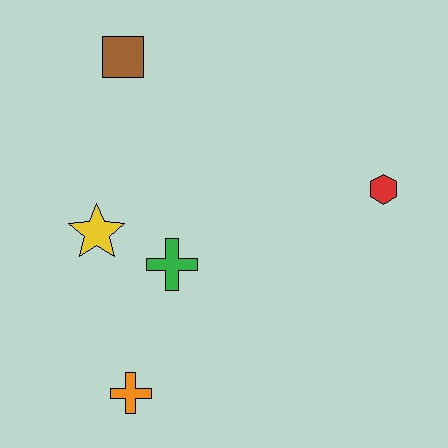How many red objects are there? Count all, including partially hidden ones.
There is 1 red object.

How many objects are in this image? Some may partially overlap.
There are 5 objects.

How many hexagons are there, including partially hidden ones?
There is 1 hexagon.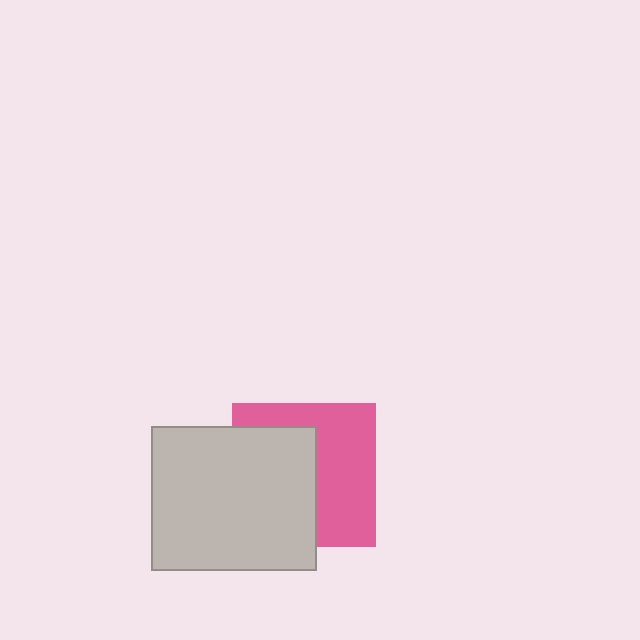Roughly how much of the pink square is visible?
About half of it is visible (roughly 49%).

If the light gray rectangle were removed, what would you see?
You would see the complete pink square.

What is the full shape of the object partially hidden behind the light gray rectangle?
The partially hidden object is a pink square.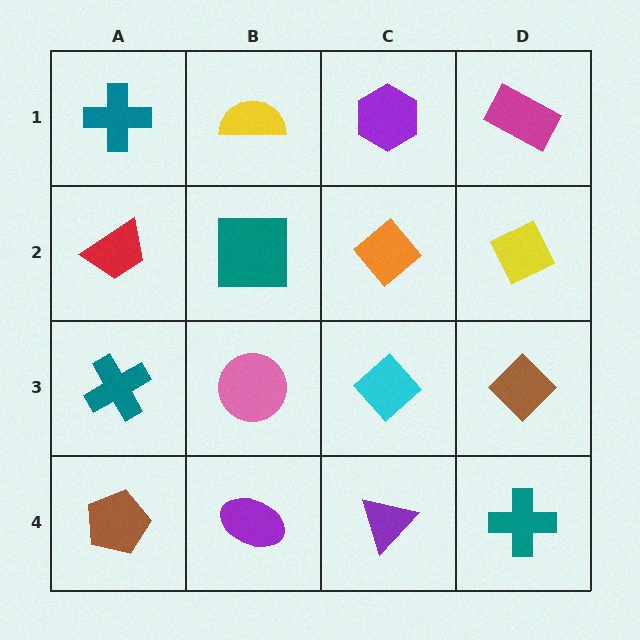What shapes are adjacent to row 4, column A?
A teal cross (row 3, column A), a purple ellipse (row 4, column B).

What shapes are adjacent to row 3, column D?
A yellow diamond (row 2, column D), a teal cross (row 4, column D), a cyan diamond (row 3, column C).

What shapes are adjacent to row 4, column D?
A brown diamond (row 3, column D), a purple triangle (row 4, column C).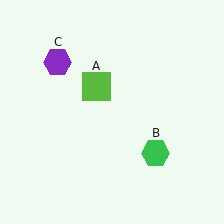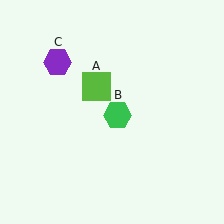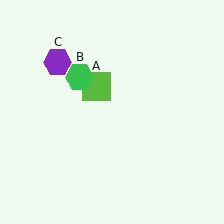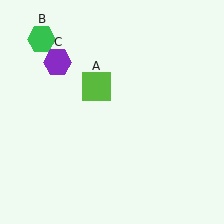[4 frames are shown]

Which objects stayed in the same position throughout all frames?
Lime square (object A) and purple hexagon (object C) remained stationary.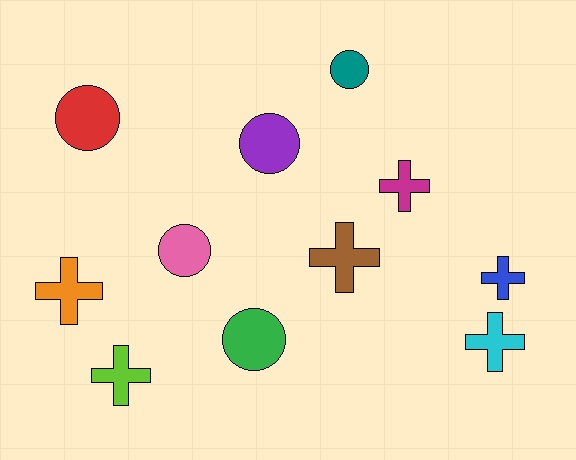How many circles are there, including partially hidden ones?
There are 5 circles.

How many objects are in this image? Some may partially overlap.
There are 11 objects.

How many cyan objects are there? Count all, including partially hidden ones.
There is 1 cyan object.